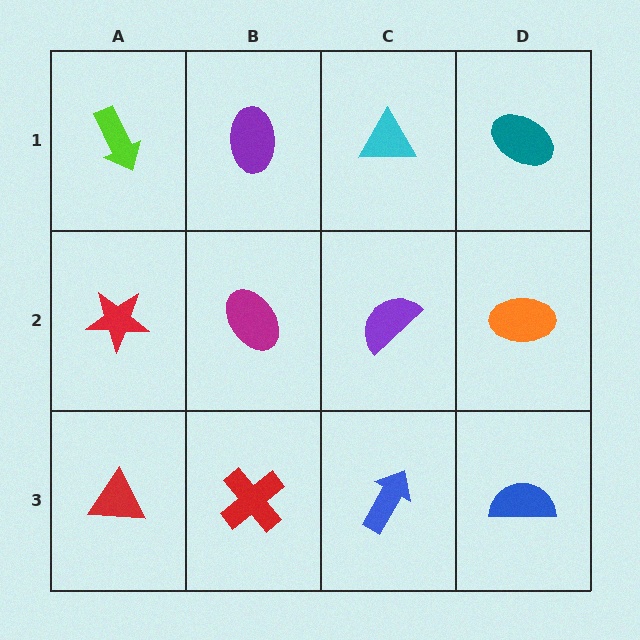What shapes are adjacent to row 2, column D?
A teal ellipse (row 1, column D), a blue semicircle (row 3, column D), a purple semicircle (row 2, column C).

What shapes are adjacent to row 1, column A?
A red star (row 2, column A), a purple ellipse (row 1, column B).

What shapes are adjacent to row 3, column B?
A magenta ellipse (row 2, column B), a red triangle (row 3, column A), a blue arrow (row 3, column C).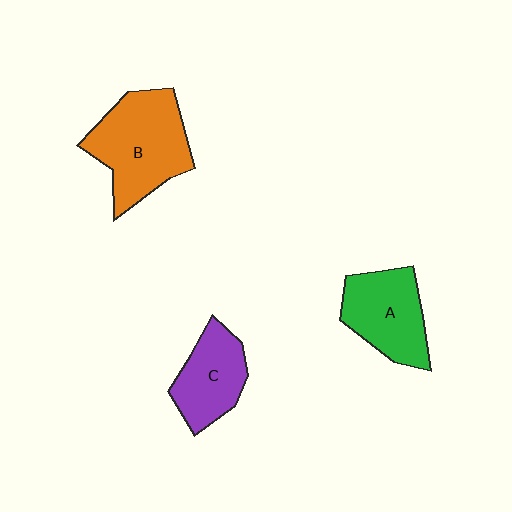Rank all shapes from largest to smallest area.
From largest to smallest: B (orange), A (green), C (purple).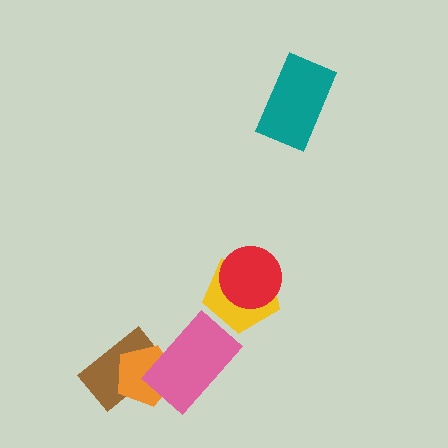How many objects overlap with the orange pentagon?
2 objects overlap with the orange pentagon.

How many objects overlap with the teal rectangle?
0 objects overlap with the teal rectangle.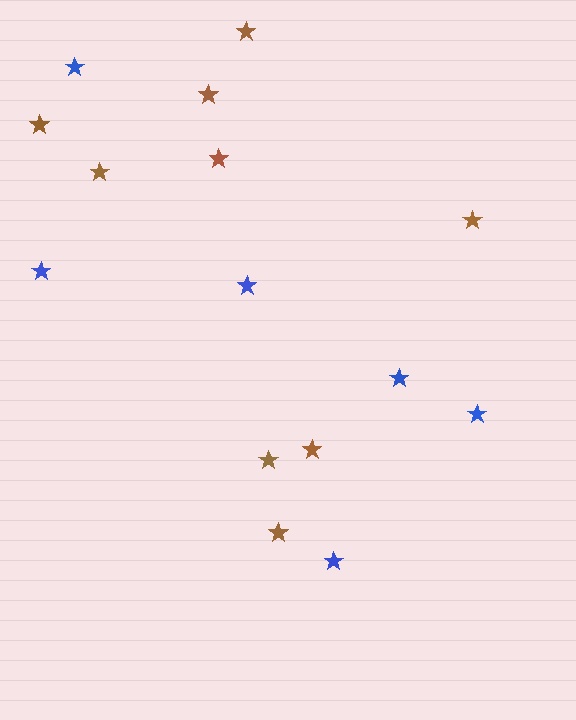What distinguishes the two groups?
There are 2 groups: one group of brown stars (9) and one group of blue stars (6).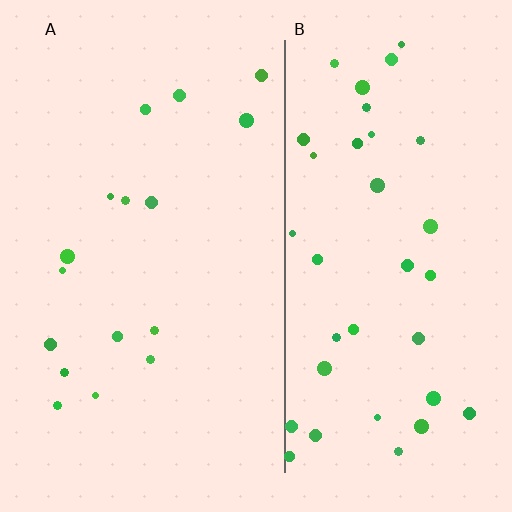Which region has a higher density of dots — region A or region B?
B (the right).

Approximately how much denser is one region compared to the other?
Approximately 2.3× — region B over region A.